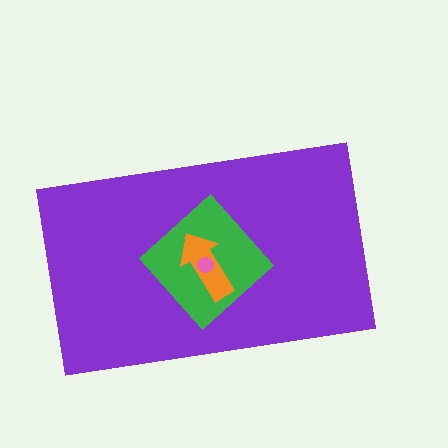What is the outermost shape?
The purple rectangle.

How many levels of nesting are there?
4.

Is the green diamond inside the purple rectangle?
Yes.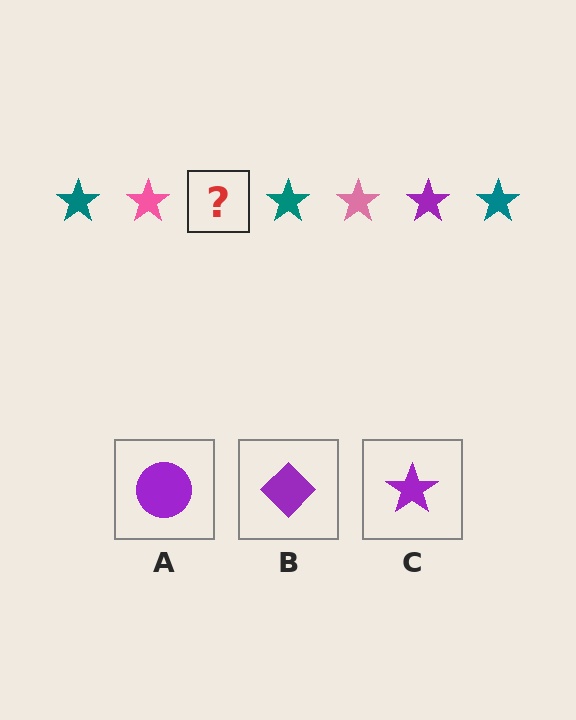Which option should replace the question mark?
Option C.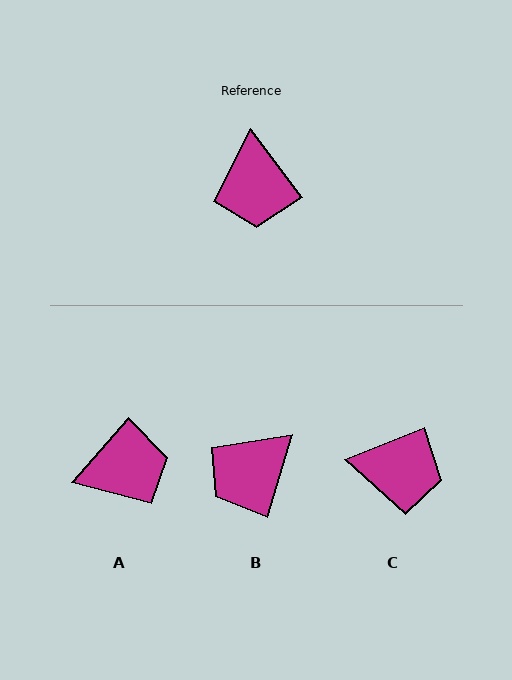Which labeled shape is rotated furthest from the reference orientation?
A, about 102 degrees away.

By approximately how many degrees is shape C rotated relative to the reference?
Approximately 75 degrees counter-clockwise.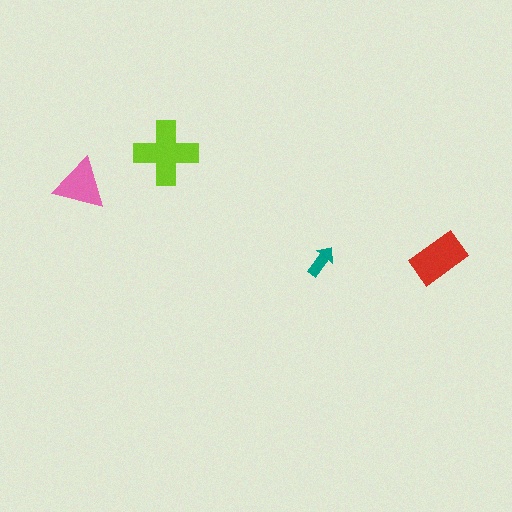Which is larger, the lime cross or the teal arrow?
The lime cross.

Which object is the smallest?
The teal arrow.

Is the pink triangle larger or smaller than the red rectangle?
Smaller.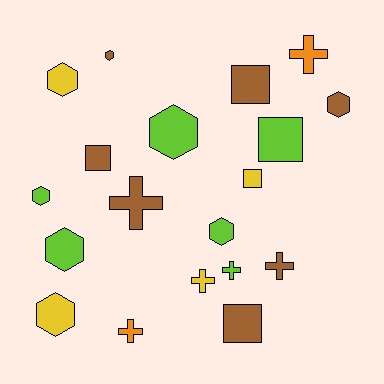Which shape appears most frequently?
Hexagon, with 8 objects.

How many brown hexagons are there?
There are 2 brown hexagons.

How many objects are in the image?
There are 19 objects.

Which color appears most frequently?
Brown, with 7 objects.